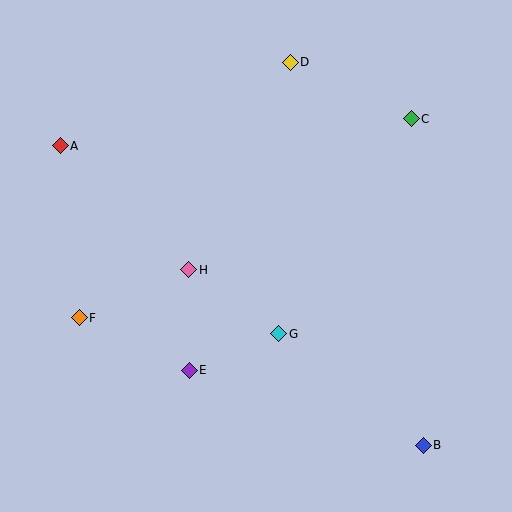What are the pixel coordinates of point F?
Point F is at (79, 318).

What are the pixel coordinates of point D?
Point D is at (290, 62).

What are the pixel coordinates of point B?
Point B is at (423, 445).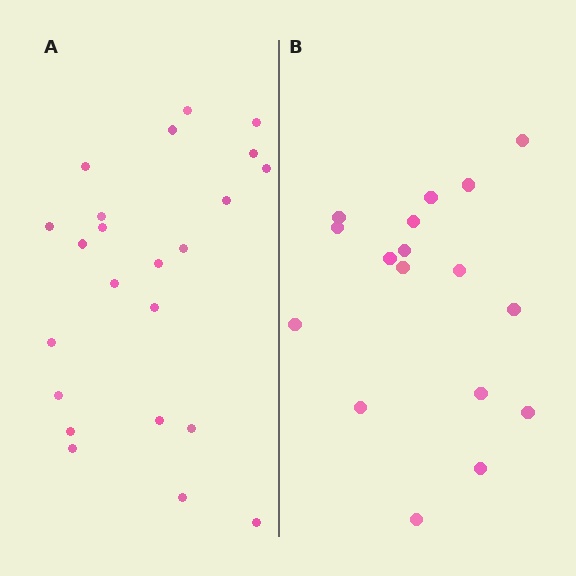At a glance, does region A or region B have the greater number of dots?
Region A (the left region) has more dots.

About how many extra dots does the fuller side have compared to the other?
Region A has about 6 more dots than region B.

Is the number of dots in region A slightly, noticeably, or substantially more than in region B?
Region A has noticeably more, but not dramatically so. The ratio is roughly 1.4 to 1.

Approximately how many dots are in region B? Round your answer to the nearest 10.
About 20 dots. (The exact count is 17, which rounds to 20.)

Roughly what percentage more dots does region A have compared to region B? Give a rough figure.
About 35% more.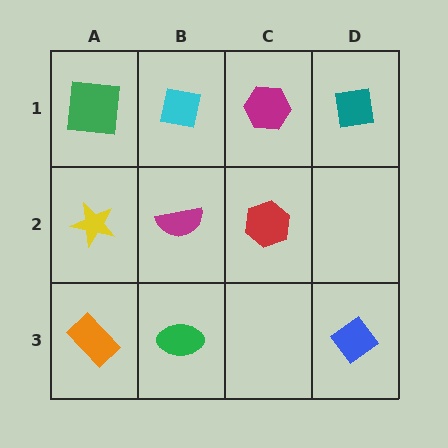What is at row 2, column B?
A magenta semicircle.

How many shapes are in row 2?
3 shapes.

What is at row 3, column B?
A green ellipse.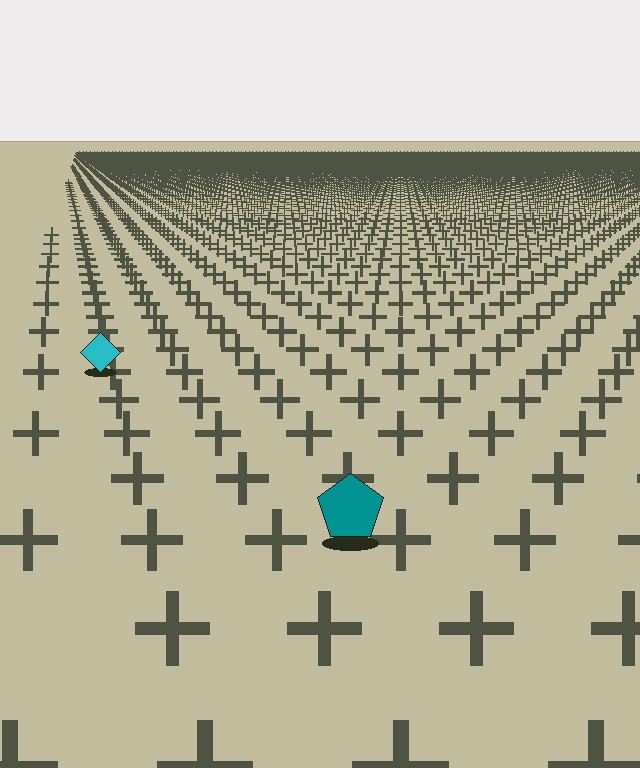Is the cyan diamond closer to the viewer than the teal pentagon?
No. The teal pentagon is closer — you can tell from the texture gradient: the ground texture is coarser near it.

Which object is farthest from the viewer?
The cyan diamond is farthest from the viewer. It appears smaller and the ground texture around it is denser.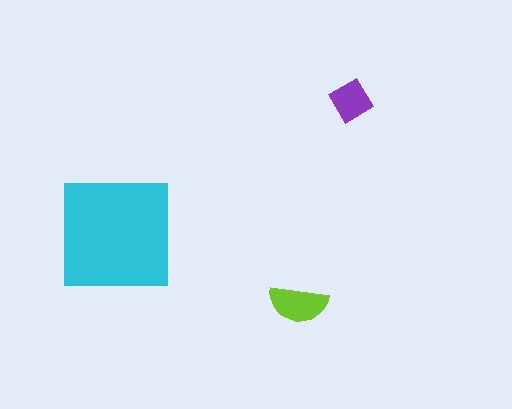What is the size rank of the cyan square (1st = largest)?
1st.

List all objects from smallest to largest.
The purple diamond, the lime semicircle, the cyan square.